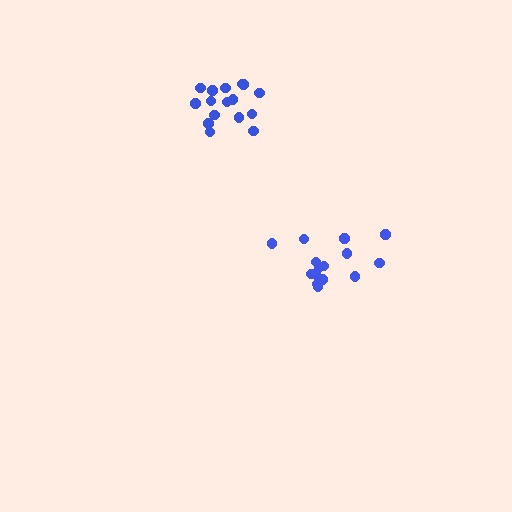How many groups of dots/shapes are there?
There are 2 groups.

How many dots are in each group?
Group 1: 16 dots, Group 2: 15 dots (31 total).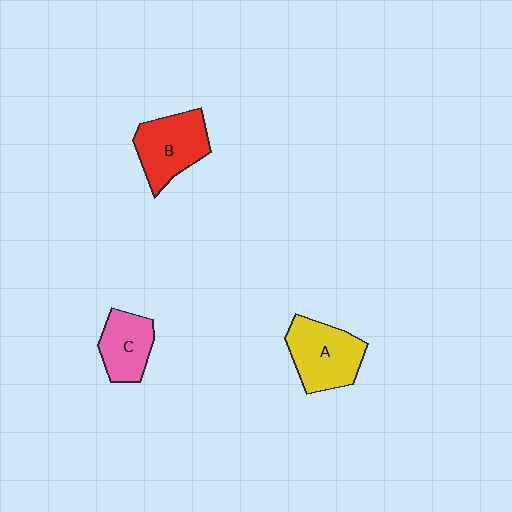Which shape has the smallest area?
Shape C (pink).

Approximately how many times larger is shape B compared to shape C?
Approximately 1.3 times.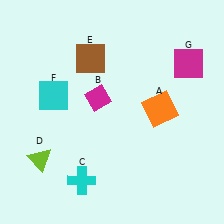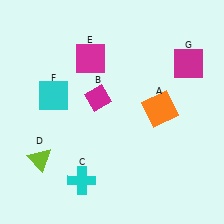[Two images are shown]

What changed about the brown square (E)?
In Image 1, E is brown. In Image 2, it changed to magenta.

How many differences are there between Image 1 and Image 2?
There is 1 difference between the two images.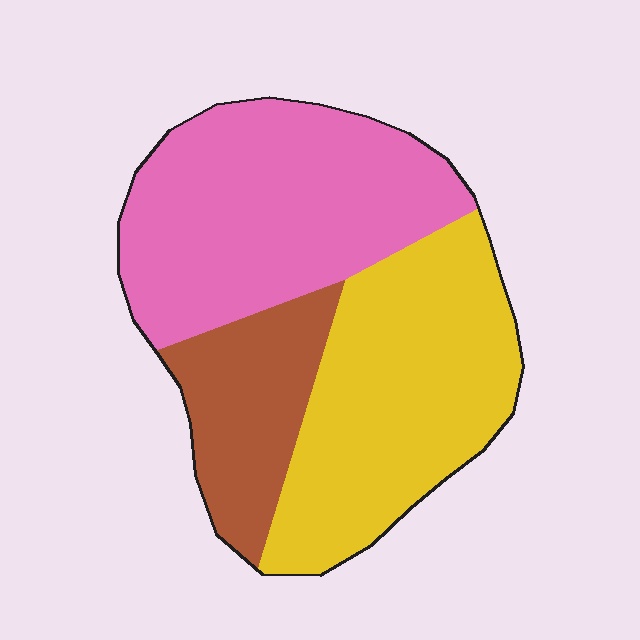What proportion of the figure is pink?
Pink covers roughly 40% of the figure.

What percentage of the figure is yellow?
Yellow covers 39% of the figure.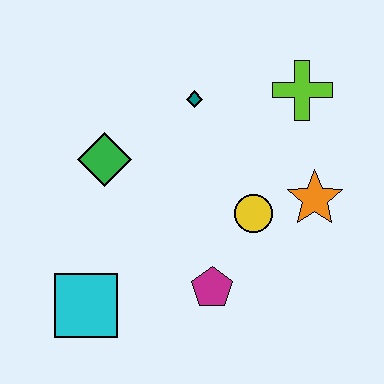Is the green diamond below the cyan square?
No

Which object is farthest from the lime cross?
The cyan square is farthest from the lime cross.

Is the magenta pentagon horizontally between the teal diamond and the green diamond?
No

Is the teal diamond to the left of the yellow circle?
Yes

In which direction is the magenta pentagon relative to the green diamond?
The magenta pentagon is below the green diamond.